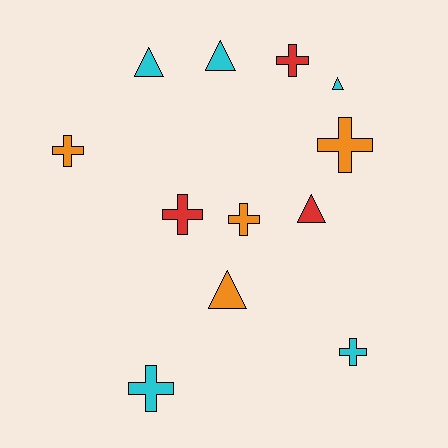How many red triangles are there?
There is 1 red triangle.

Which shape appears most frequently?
Cross, with 7 objects.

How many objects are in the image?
There are 12 objects.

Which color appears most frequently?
Cyan, with 5 objects.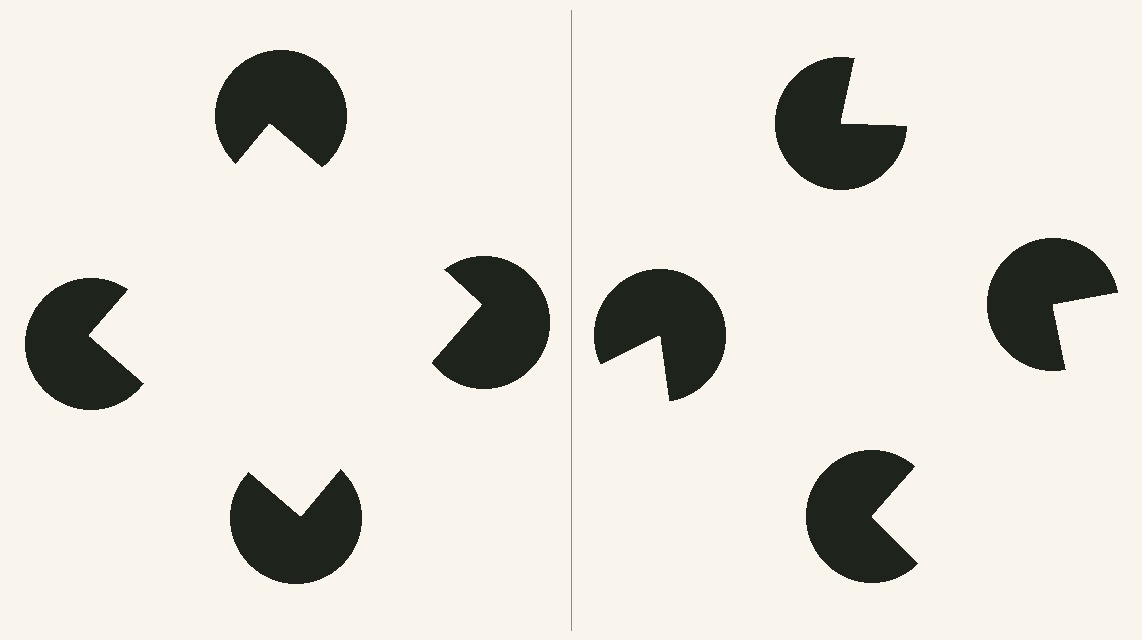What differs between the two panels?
The pac-man discs are positioned identically on both sides; only the wedge orientations differ. On the left they align to a square; on the right they are misaligned.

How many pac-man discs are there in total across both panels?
8 — 4 on each side.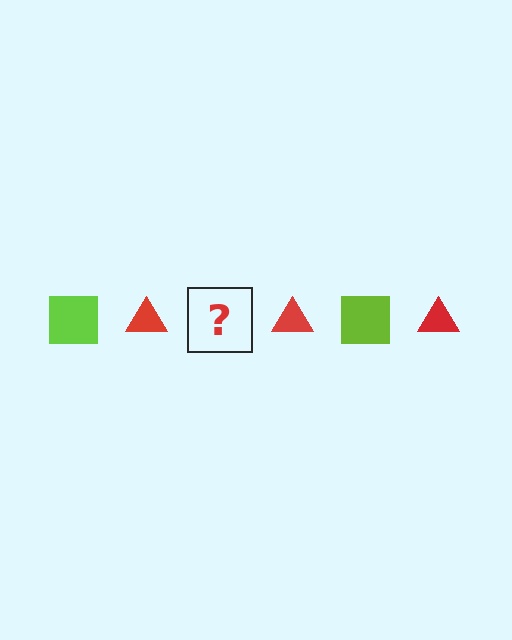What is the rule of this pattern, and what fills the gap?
The rule is that the pattern alternates between lime square and red triangle. The gap should be filled with a lime square.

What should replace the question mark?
The question mark should be replaced with a lime square.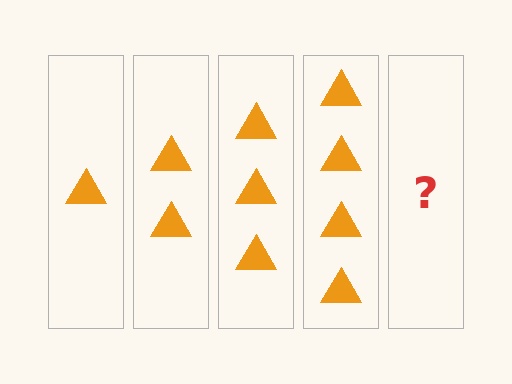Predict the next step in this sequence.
The next step is 5 triangles.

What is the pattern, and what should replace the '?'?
The pattern is that each step adds one more triangle. The '?' should be 5 triangles.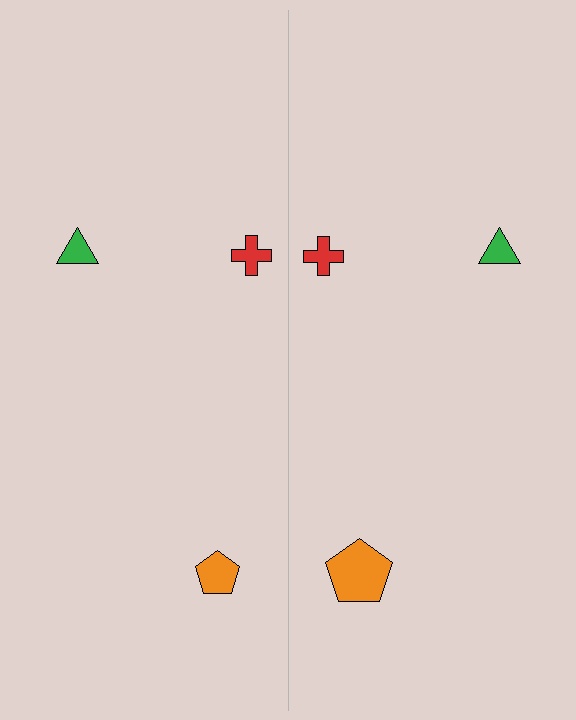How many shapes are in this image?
There are 6 shapes in this image.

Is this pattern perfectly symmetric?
No, the pattern is not perfectly symmetric. The orange pentagon on the right side has a different size than its mirror counterpart.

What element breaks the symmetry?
The orange pentagon on the right side has a different size than its mirror counterpart.